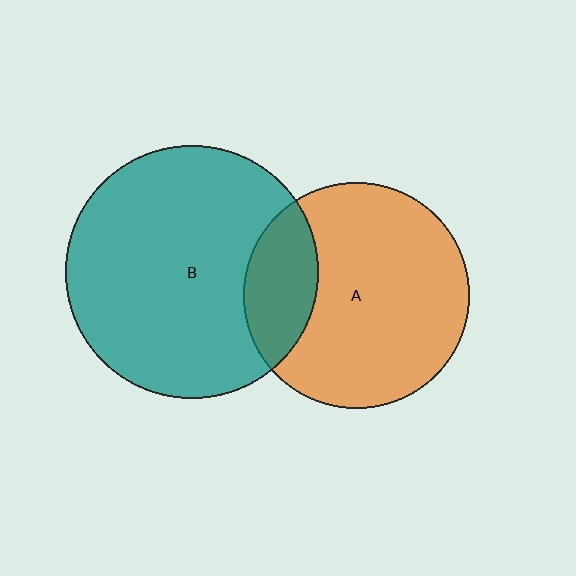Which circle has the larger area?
Circle B (teal).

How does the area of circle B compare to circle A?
Approximately 1.3 times.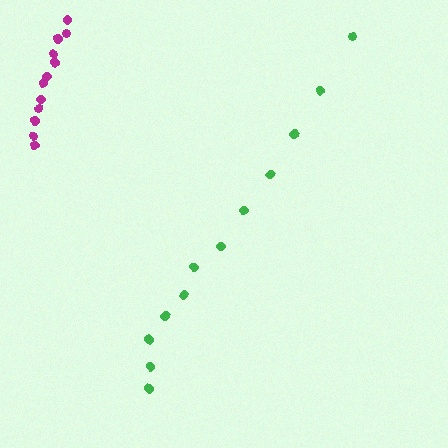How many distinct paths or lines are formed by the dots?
There are 2 distinct paths.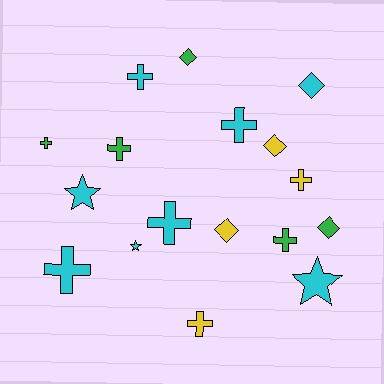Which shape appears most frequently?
Cross, with 9 objects.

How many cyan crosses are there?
There are 4 cyan crosses.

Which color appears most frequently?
Cyan, with 8 objects.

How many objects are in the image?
There are 17 objects.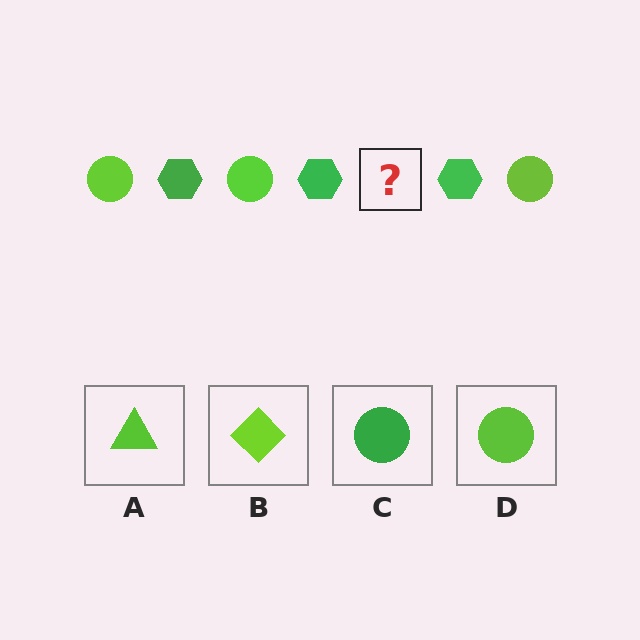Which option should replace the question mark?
Option D.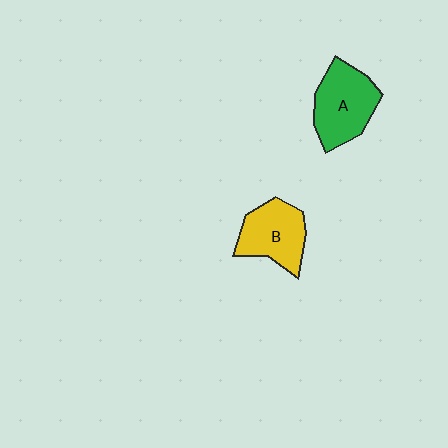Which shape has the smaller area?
Shape B (yellow).